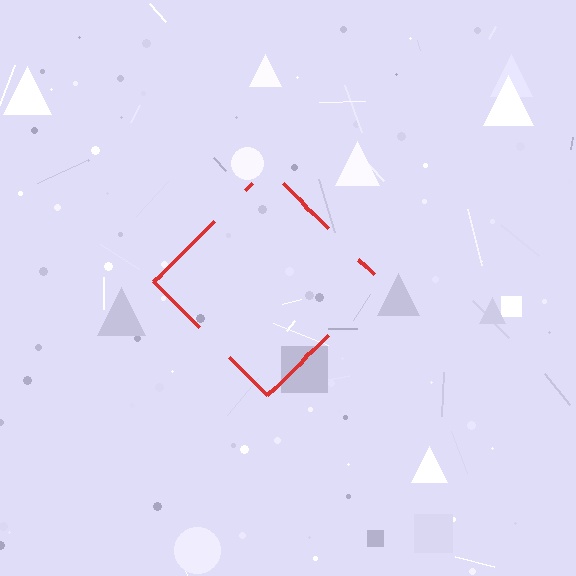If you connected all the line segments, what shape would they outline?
They would outline a diamond.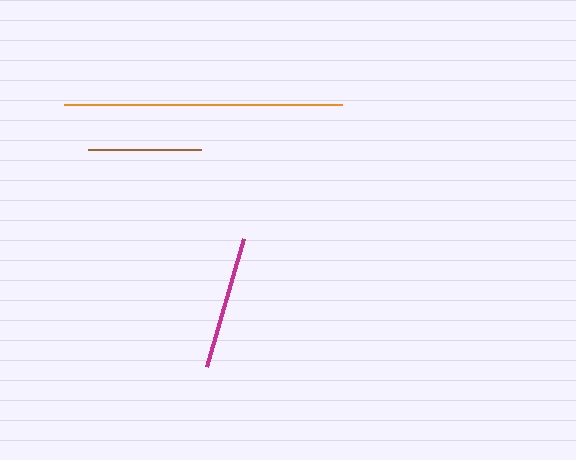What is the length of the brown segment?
The brown segment is approximately 113 pixels long.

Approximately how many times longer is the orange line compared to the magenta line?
The orange line is approximately 2.1 times the length of the magenta line.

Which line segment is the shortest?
The brown line is the shortest at approximately 113 pixels.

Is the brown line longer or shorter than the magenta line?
The magenta line is longer than the brown line.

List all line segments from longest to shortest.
From longest to shortest: orange, magenta, brown.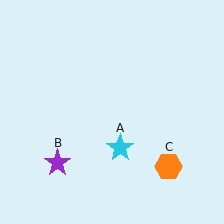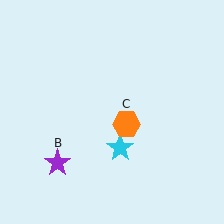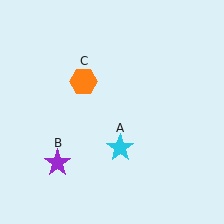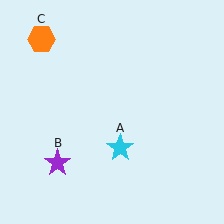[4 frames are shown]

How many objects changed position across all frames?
1 object changed position: orange hexagon (object C).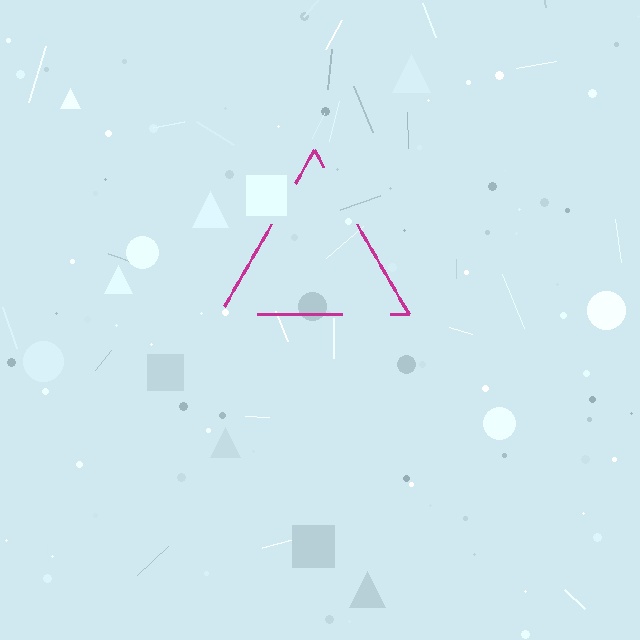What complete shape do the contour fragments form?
The contour fragments form a triangle.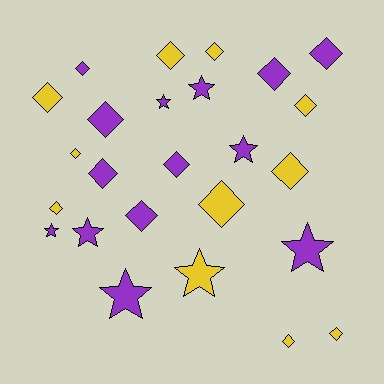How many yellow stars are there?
There is 1 yellow star.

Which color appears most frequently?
Purple, with 14 objects.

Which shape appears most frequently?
Diamond, with 17 objects.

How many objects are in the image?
There are 25 objects.